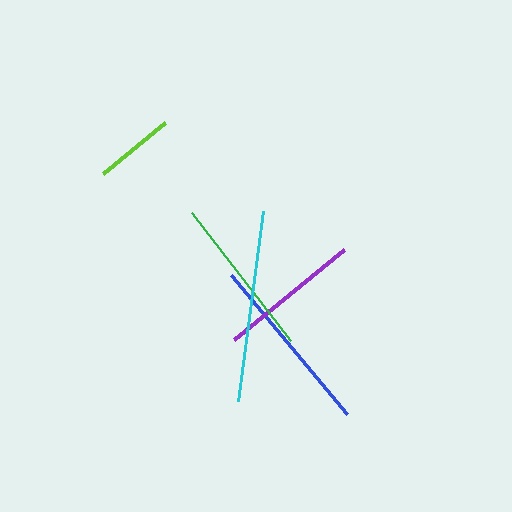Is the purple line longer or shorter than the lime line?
The purple line is longer than the lime line.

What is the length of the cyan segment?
The cyan segment is approximately 192 pixels long.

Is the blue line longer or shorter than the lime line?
The blue line is longer than the lime line.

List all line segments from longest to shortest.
From longest to shortest: cyan, blue, green, purple, lime.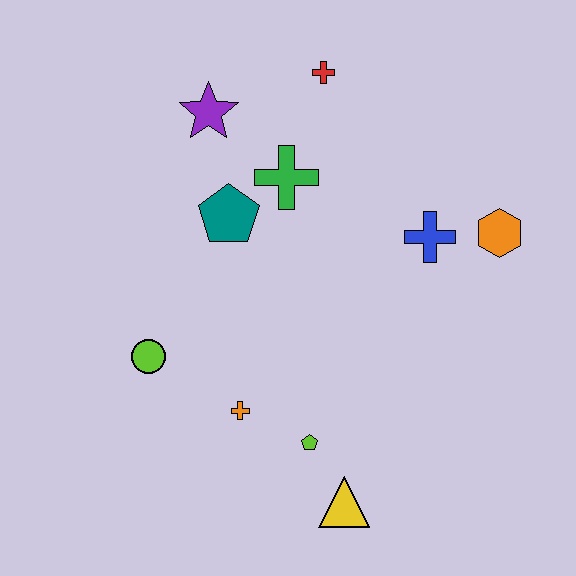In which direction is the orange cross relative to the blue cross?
The orange cross is to the left of the blue cross.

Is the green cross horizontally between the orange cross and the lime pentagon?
Yes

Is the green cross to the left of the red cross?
Yes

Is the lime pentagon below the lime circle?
Yes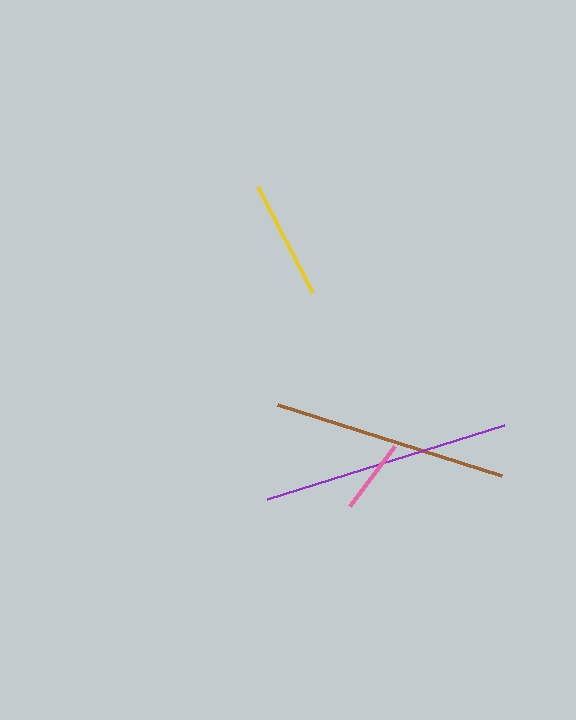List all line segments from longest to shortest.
From longest to shortest: purple, brown, yellow, pink.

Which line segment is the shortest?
The pink line is the shortest at approximately 76 pixels.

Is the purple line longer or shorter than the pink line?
The purple line is longer than the pink line.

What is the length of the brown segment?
The brown segment is approximately 235 pixels long.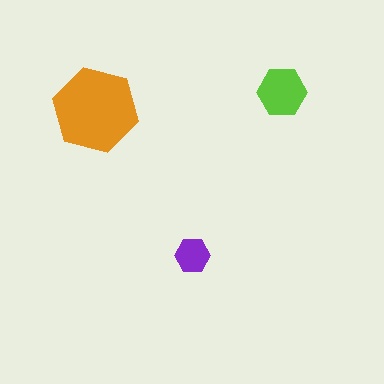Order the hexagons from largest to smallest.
the orange one, the lime one, the purple one.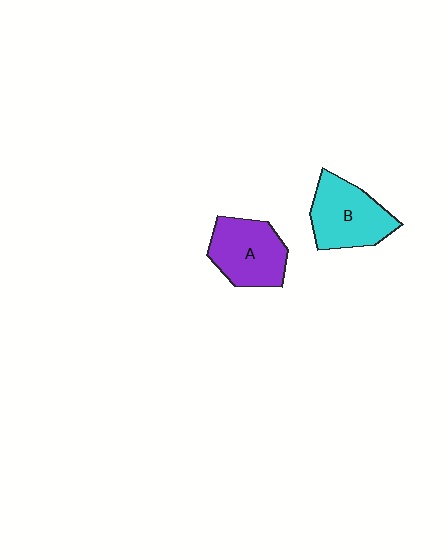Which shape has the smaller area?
Shape A (purple).